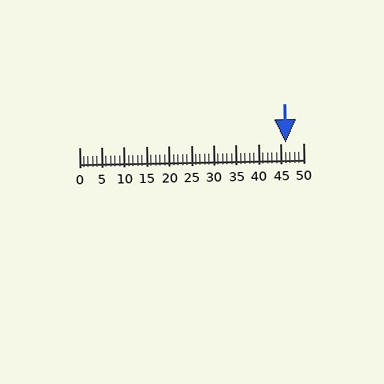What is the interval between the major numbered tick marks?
The major tick marks are spaced 5 units apart.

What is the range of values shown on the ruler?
The ruler shows values from 0 to 50.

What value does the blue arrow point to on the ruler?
The blue arrow points to approximately 46.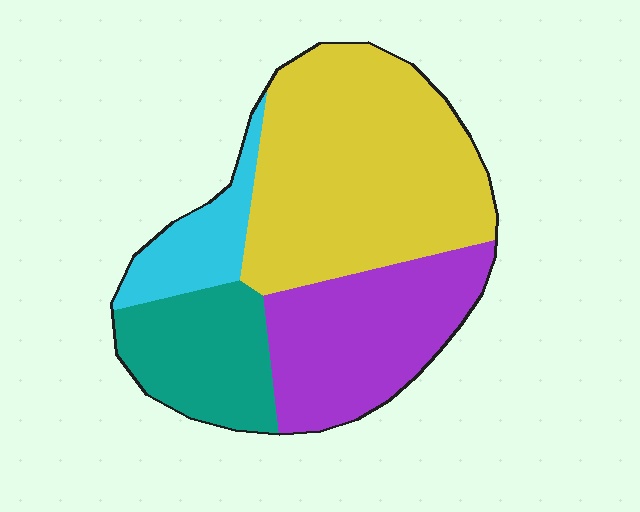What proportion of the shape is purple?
Purple takes up about one quarter (1/4) of the shape.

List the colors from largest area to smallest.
From largest to smallest: yellow, purple, teal, cyan.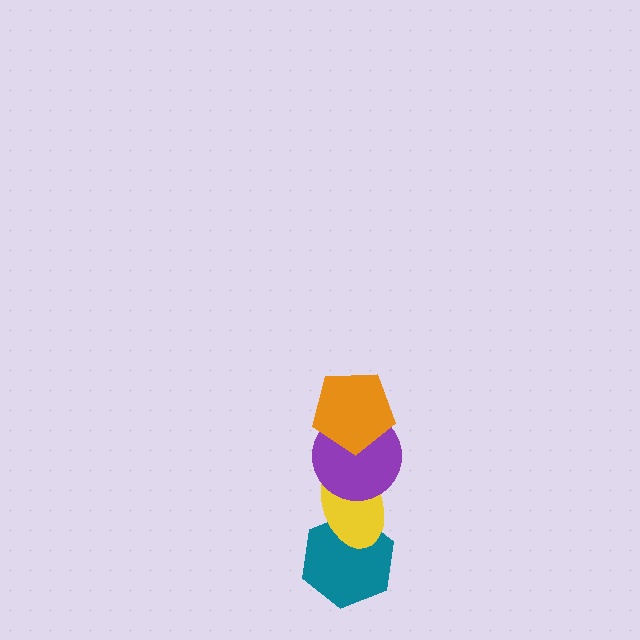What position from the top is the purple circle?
The purple circle is 2nd from the top.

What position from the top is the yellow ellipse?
The yellow ellipse is 3rd from the top.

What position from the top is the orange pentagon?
The orange pentagon is 1st from the top.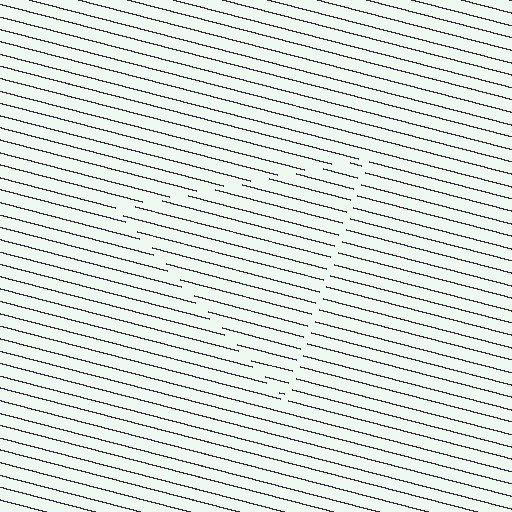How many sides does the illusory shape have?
3 sides — the line-ends trace a triangle.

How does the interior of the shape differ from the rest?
The interior of the shape contains the same grating, shifted by half a period — the contour is defined by the phase discontinuity where line-ends from the inner and outer gratings abut.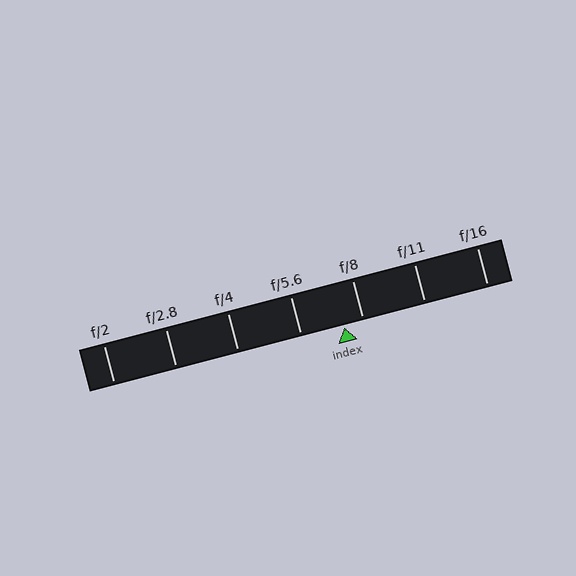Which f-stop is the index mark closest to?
The index mark is closest to f/8.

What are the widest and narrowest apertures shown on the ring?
The widest aperture shown is f/2 and the narrowest is f/16.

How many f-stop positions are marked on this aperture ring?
There are 7 f-stop positions marked.